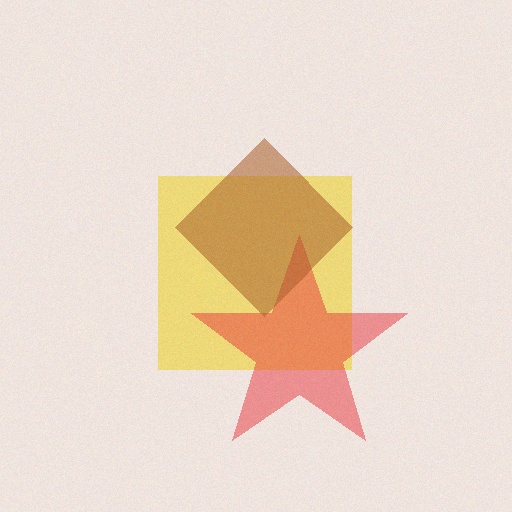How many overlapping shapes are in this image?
There are 3 overlapping shapes in the image.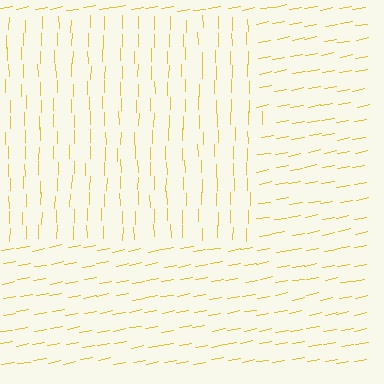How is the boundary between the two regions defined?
The boundary is defined purely by a change in line orientation (approximately 80 degrees difference). All lines are the same color and thickness.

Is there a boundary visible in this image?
Yes, there is a texture boundary formed by a change in line orientation.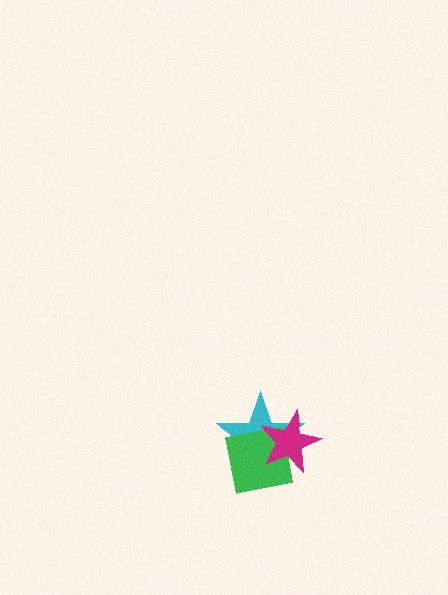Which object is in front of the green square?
The magenta star is in front of the green square.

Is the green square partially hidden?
Yes, it is partially covered by another shape.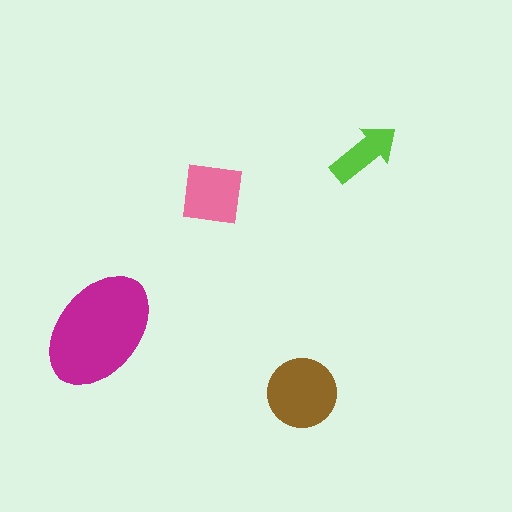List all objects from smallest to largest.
The lime arrow, the pink square, the brown circle, the magenta ellipse.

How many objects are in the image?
There are 4 objects in the image.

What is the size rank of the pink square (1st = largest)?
3rd.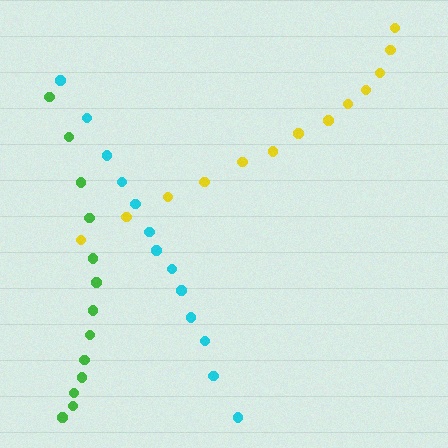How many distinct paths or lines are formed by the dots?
There are 3 distinct paths.